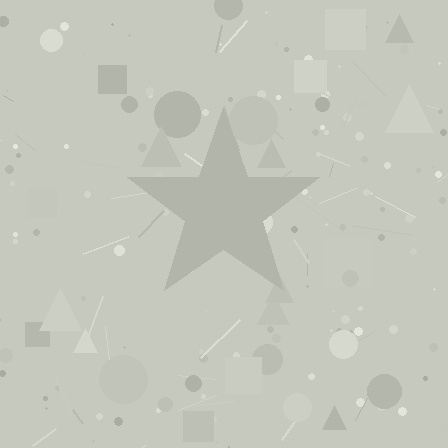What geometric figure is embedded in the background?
A star is embedded in the background.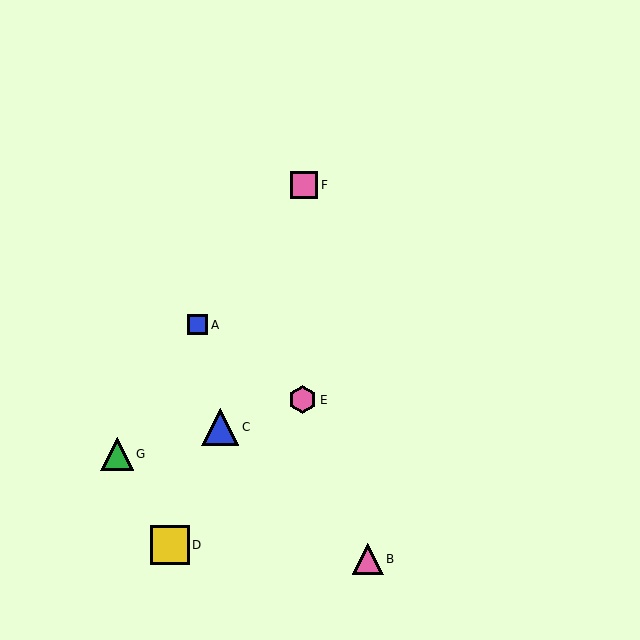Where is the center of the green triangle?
The center of the green triangle is at (117, 454).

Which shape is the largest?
The yellow square (labeled D) is the largest.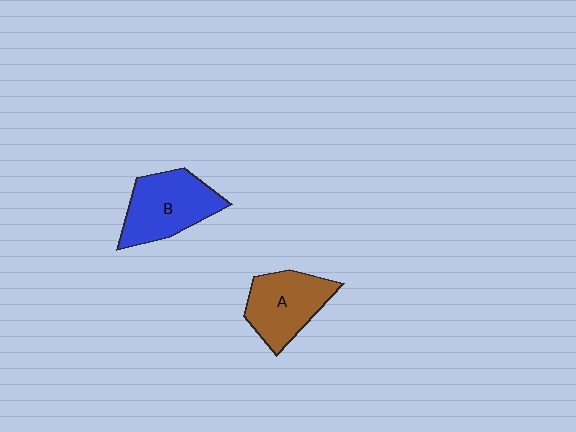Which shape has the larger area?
Shape B (blue).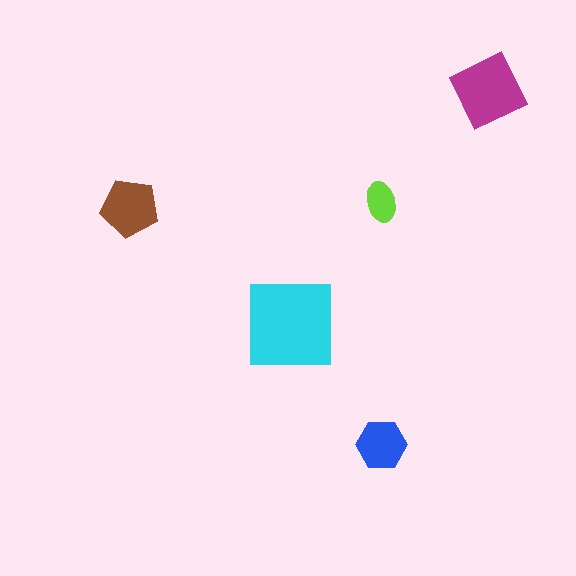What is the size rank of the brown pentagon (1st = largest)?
3rd.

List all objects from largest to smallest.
The cyan square, the magenta diamond, the brown pentagon, the blue hexagon, the lime ellipse.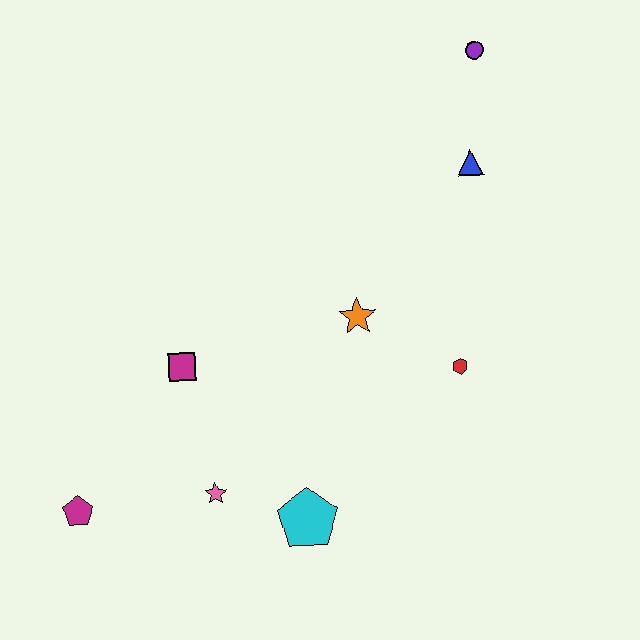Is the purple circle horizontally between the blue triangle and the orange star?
No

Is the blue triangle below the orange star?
No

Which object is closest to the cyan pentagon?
The pink star is closest to the cyan pentagon.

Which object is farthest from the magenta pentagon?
The purple circle is farthest from the magenta pentagon.